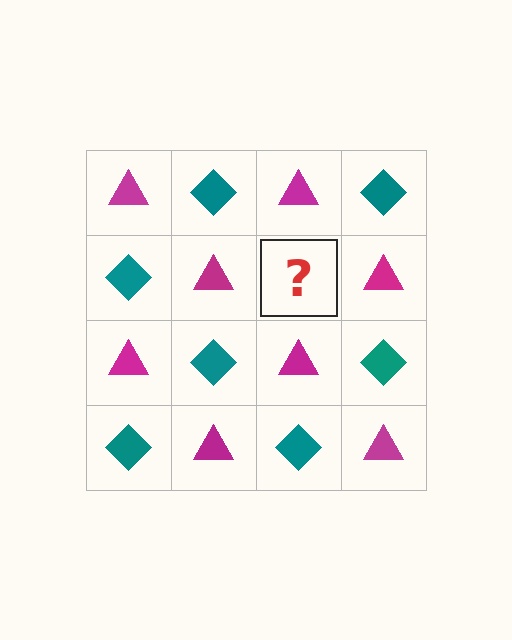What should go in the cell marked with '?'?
The missing cell should contain a teal diamond.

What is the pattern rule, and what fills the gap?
The rule is that it alternates magenta triangle and teal diamond in a checkerboard pattern. The gap should be filled with a teal diamond.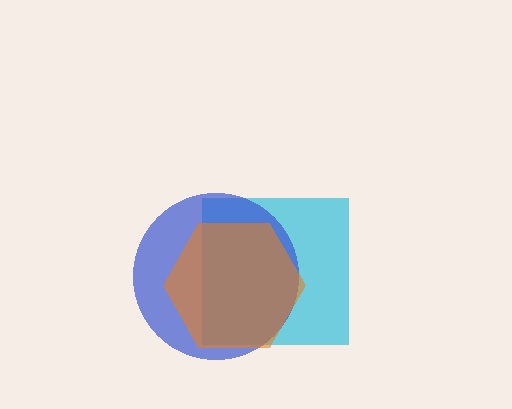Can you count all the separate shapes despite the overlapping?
Yes, there are 3 separate shapes.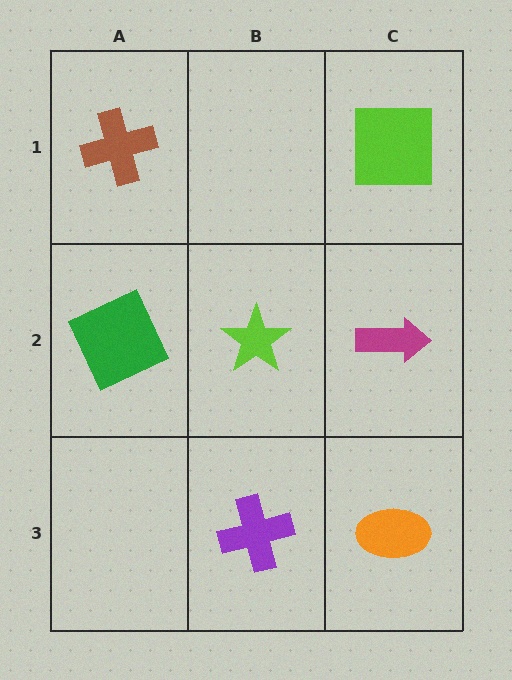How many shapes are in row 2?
3 shapes.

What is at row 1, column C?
A lime square.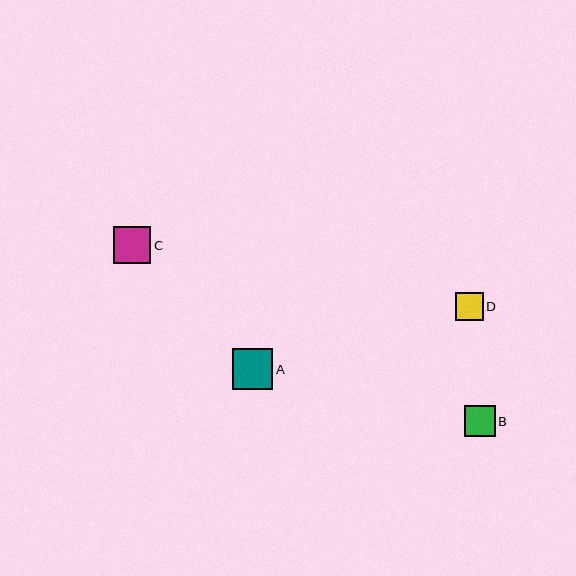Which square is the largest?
Square A is the largest with a size of approximately 41 pixels.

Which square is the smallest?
Square D is the smallest with a size of approximately 28 pixels.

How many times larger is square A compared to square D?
Square A is approximately 1.5 times the size of square D.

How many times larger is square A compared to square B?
Square A is approximately 1.3 times the size of square B.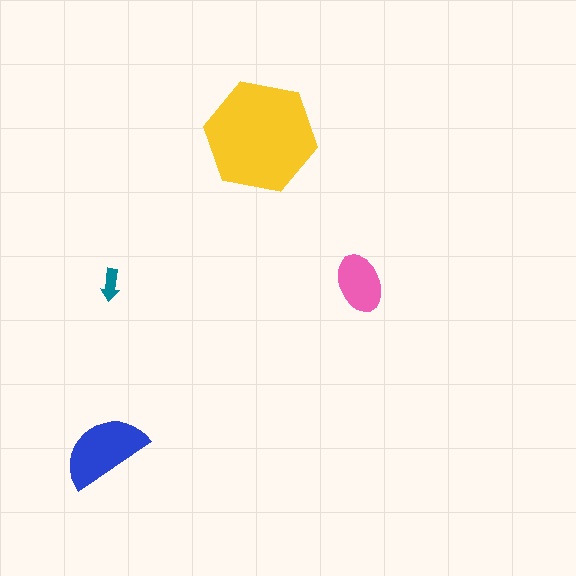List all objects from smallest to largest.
The teal arrow, the pink ellipse, the blue semicircle, the yellow hexagon.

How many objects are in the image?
There are 4 objects in the image.